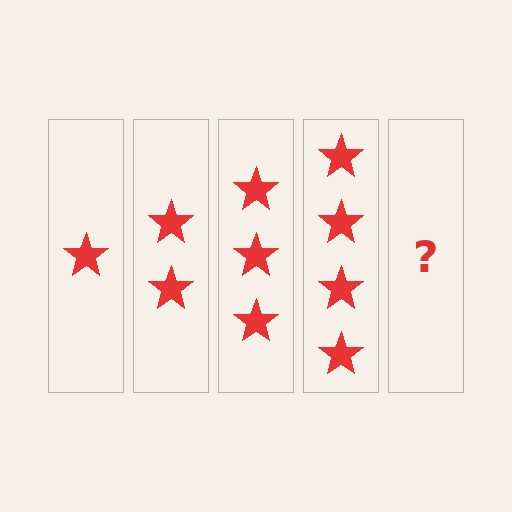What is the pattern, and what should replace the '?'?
The pattern is that each step adds one more star. The '?' should be 5 stars.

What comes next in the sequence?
The next element should be 5 stars.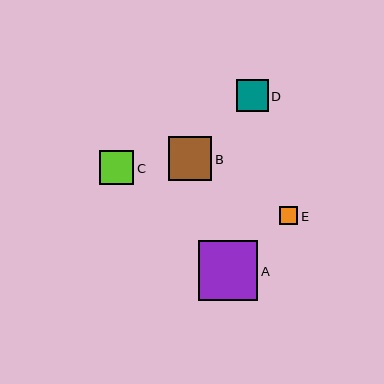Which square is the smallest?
Square E is the smallest with a size of approximately 19 pixels.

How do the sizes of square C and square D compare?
Square C and square D are approximately the same size.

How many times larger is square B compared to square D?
Square B is approximately 1.4 times the size of square D.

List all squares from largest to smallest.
From largest to smallest: A, B, C, D, E.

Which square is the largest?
Square A is the largest with a size of approximately 60 pixels.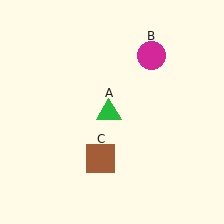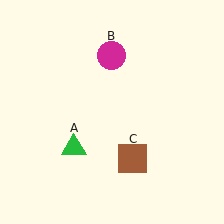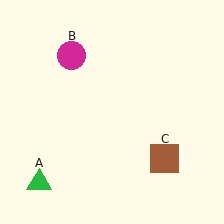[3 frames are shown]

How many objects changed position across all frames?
3 objects changed position: green triangle (object A), magenta circle (object B), brown square (object C).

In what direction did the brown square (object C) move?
The brown square (object C) moved right.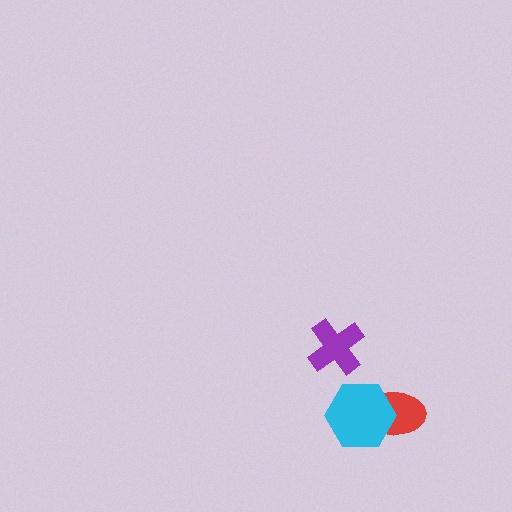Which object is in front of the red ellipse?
The cyan hexagon is in front of the red ellipse.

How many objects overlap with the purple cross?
0 objects overlap with the purple cross.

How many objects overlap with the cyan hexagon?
1 object overlaps with the cyan hexagon.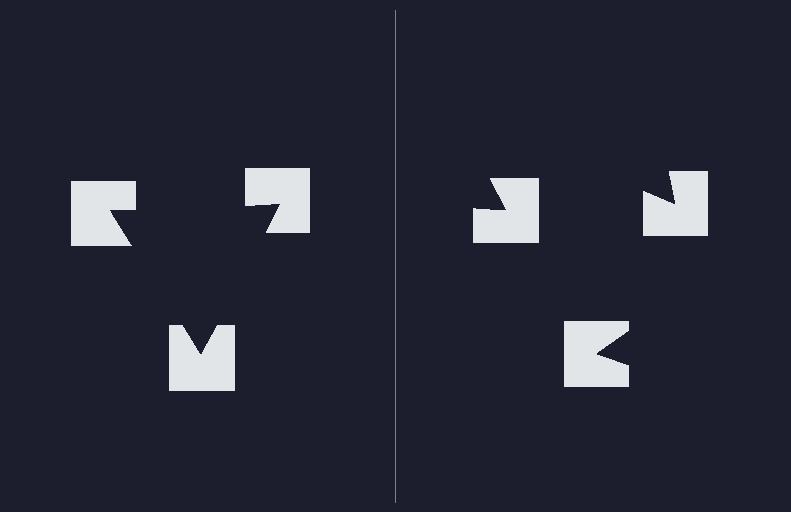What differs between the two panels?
The notched squares are positioned identically on both sides; only the wedge orientations differ. On the left they align to a triangle; on the right they are misaligned.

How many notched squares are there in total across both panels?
6 — 3 on each side.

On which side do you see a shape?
An illusory triangle appears on the left side. On the right side the wedge cuts are rotated, so no coherent shape forms.